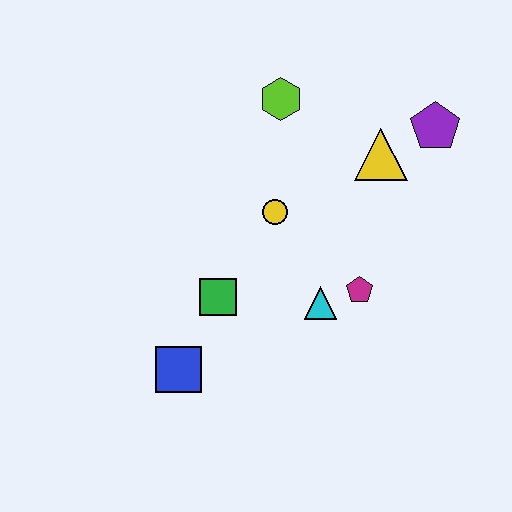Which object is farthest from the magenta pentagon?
The lime hexagon is farthest from the magenta pentagon.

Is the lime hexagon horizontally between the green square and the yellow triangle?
Yes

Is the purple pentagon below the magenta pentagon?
No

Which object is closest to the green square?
The blue square is closest to the green square.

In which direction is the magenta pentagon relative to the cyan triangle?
The magenta pentagon is to the right of the cyan triangle.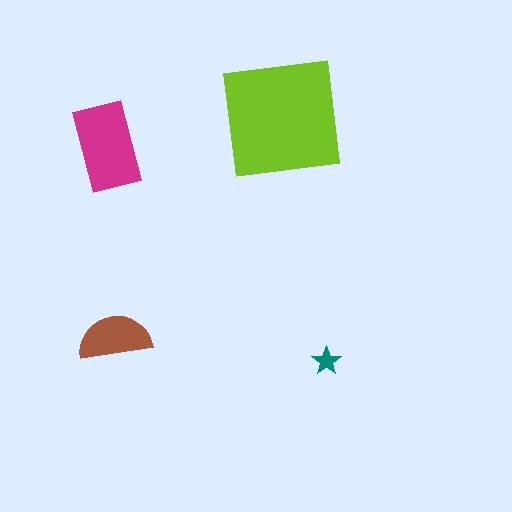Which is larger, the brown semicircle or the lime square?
The lime square.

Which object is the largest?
The lime square.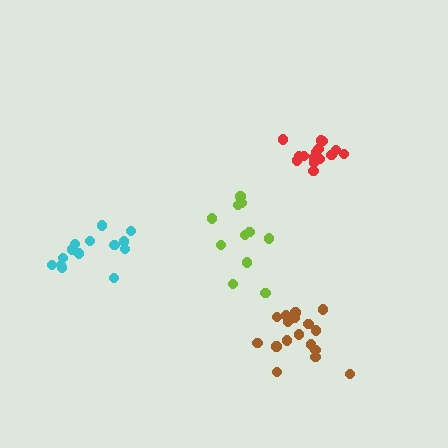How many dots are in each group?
Group 1: 17 dots, Group 2: 14 dots, Group 3: 15 dots, Group 4: 11 dots (57 total).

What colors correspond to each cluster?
The clusters are colored: brown, cyan, red, lime.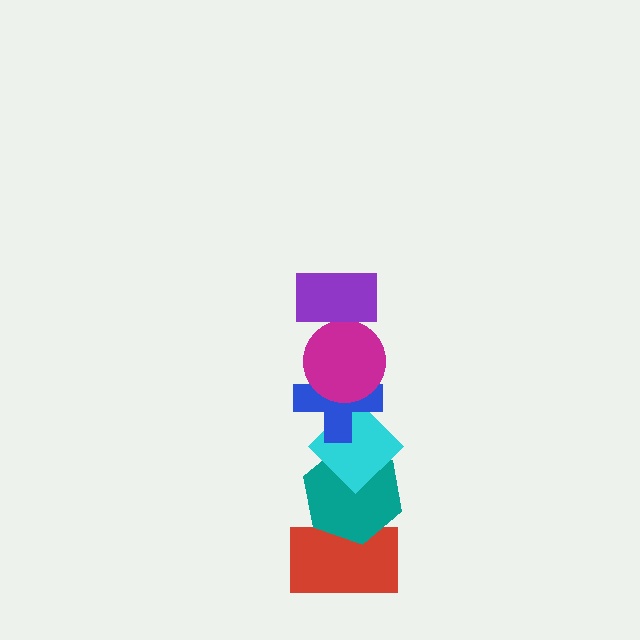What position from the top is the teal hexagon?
The teal hexagon is 5th from the top.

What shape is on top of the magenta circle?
The purple rectangle is on top of the magenta circle.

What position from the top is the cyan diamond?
The cyan diamond is 4th from the top.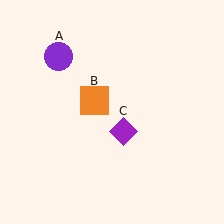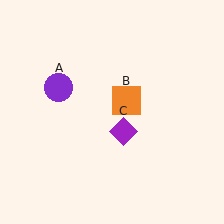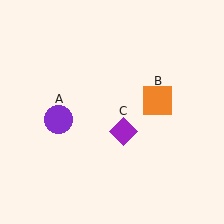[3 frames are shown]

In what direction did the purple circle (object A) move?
The purple circle (object A) moved down.